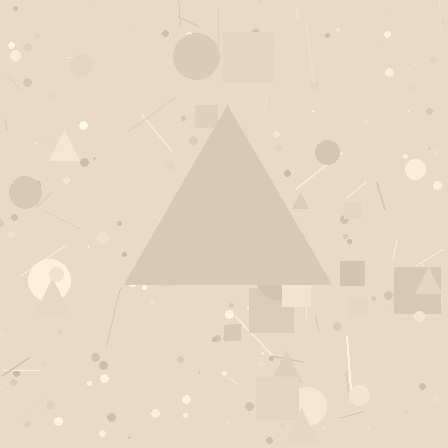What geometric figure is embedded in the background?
A triangle is embedded in the background.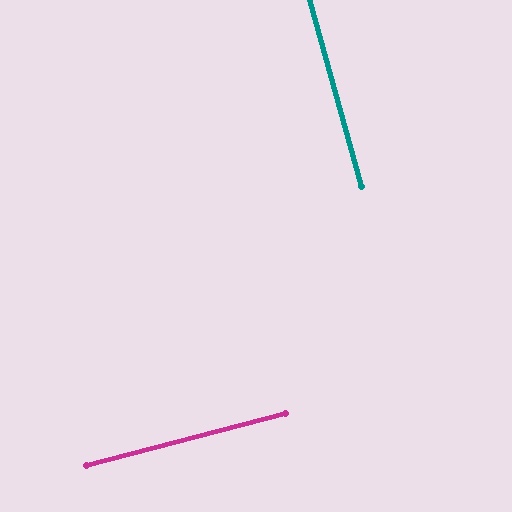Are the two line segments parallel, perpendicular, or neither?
Perpendicular — they meet at approximately 89°.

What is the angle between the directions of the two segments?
Approximately 89 degrees.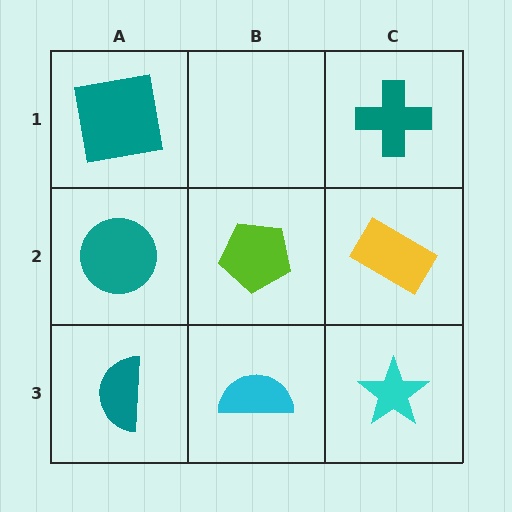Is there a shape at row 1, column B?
No, that cell is empty.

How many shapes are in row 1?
2 shapes.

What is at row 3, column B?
A cyan semicircle.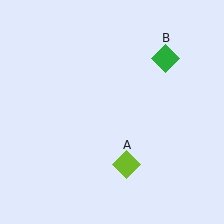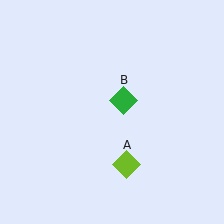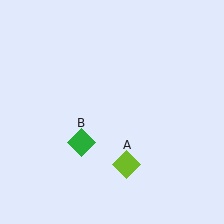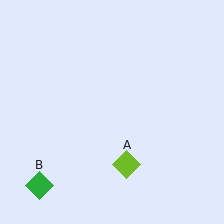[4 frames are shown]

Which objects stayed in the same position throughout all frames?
Lime diamond (object A) remained stationary.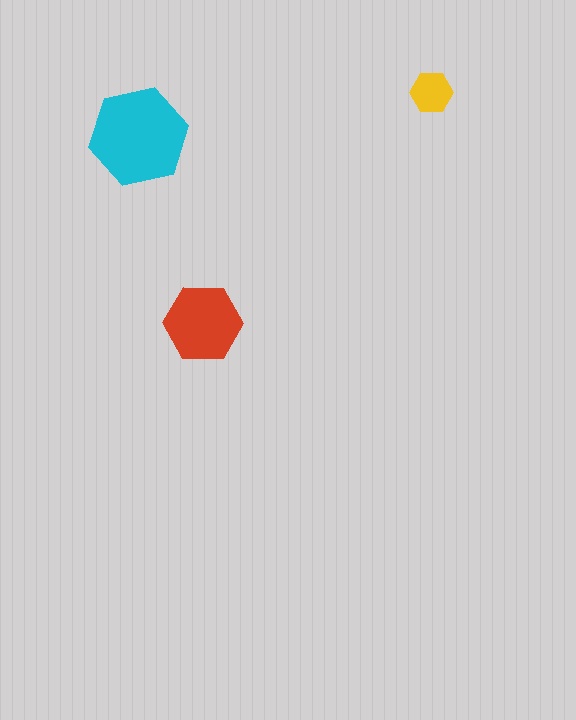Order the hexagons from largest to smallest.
the cyan one, the red one, the yellow one.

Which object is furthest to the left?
The cyan hexagon is leftmost.